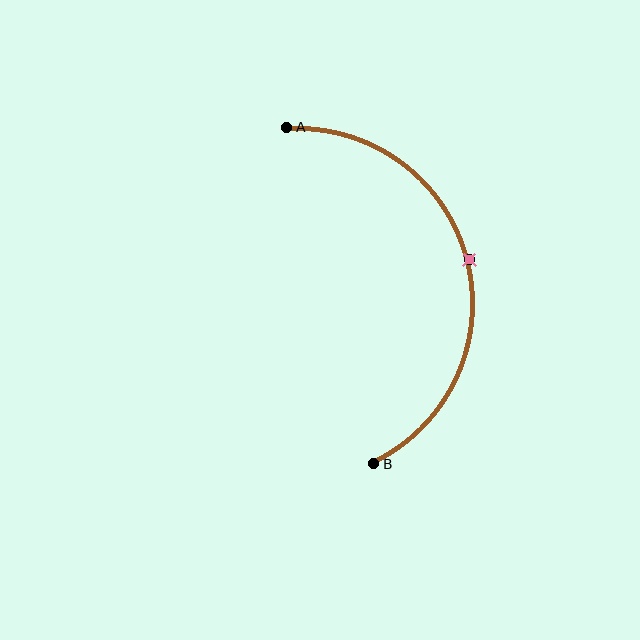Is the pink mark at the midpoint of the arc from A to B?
Yes. The pink mark lies on the arc at equal arc-length from both A and B — it is the arc midpoint.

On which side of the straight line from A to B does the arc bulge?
The arc bulges to the right of the straight line connecting A and B.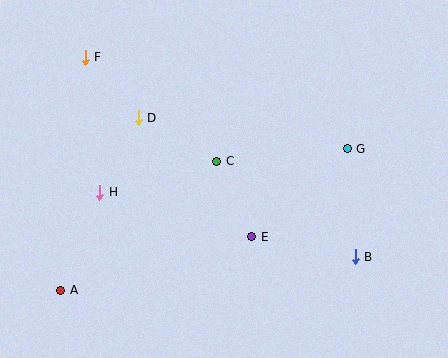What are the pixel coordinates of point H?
Point H is at (100, 192).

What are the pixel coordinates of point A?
Point A is at (61, 290).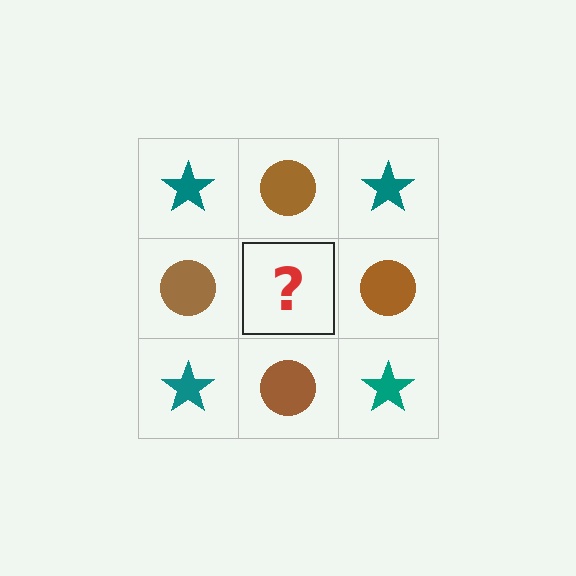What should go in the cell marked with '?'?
The missing cell should contain a teal star.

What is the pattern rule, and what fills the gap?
The rule is that it alternates teal star and brown circle in a checkerboard pattern. The gap should be filled with a teal star.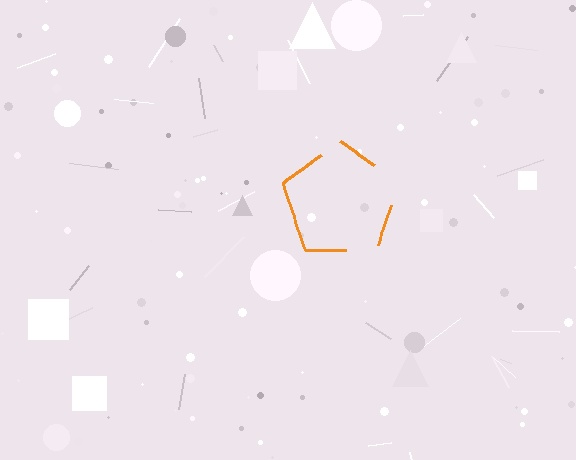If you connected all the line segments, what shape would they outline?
They would outline a pentagon.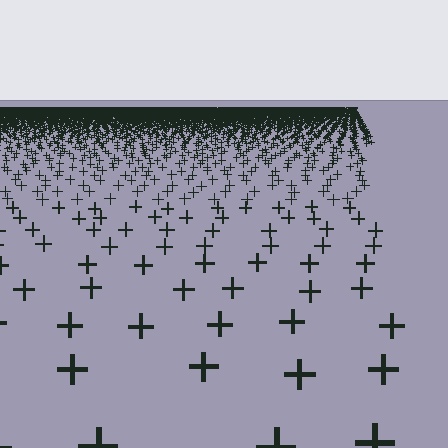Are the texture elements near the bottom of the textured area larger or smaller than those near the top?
Larger. Near the bottom, elements are closer to the viewer and appear at a bigger on-screen size.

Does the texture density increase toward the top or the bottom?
Density increases toward the top.